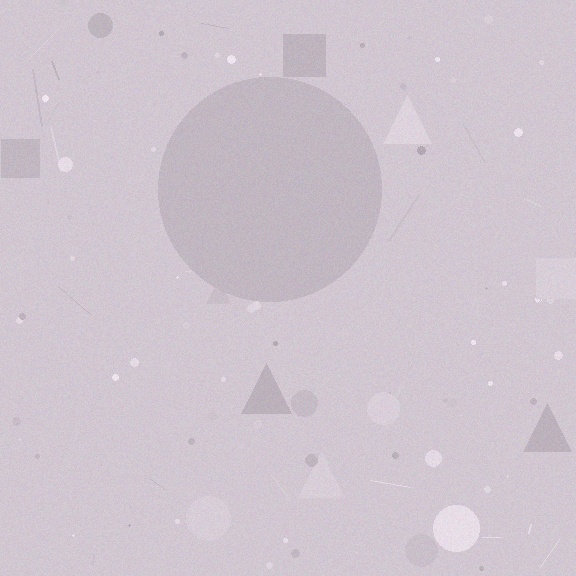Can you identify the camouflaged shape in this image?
The camouflaged shape is a circle.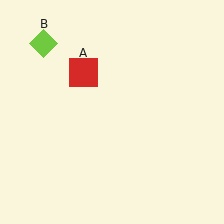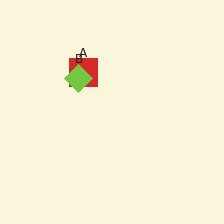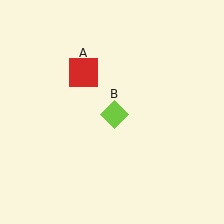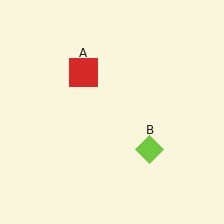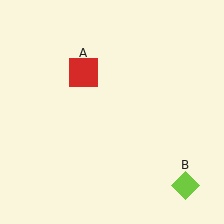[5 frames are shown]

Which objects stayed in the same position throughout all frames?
Red square (object A) remained stationary.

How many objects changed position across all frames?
1 object changed position: lime diamond (object B).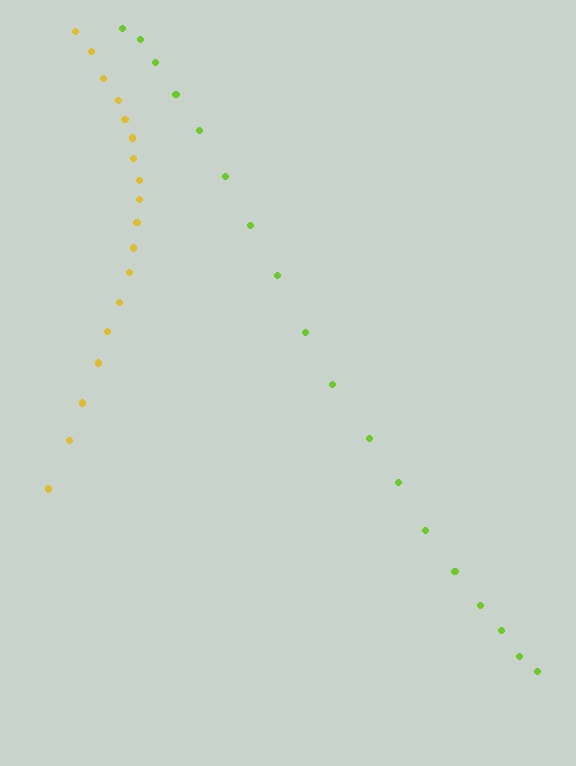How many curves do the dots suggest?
There are 2 distinct paths.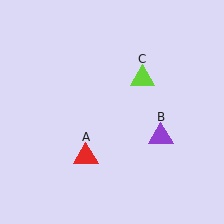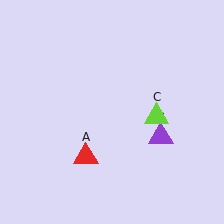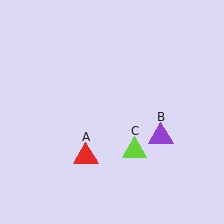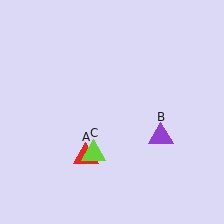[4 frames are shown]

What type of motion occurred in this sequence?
The lime triangle (object C) rotated clockwise around the center of the scene.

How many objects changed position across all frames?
1 object changed position: lime triangle (object C).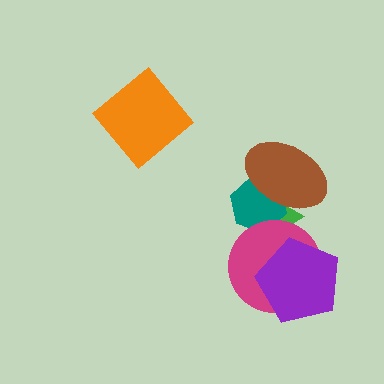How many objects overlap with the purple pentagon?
1 object overlaps with the purple pentagon.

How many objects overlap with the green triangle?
3 objects overlap with the green triangle.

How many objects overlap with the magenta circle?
3 objects overlap with the magenta circle.